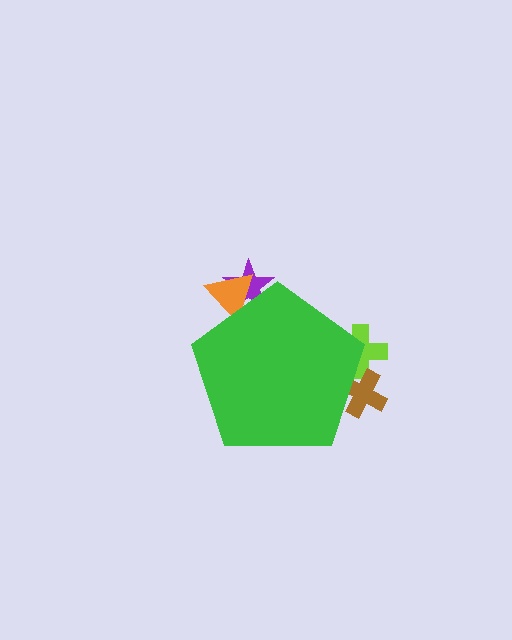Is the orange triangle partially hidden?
Yes, the orange triangle is partially hidden behind the green pentagon.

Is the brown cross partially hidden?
Yes, the brown cross is partially hidden behind the green pentagon.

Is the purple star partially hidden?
Yes, the purple star is partially hidden behind the green pentagon.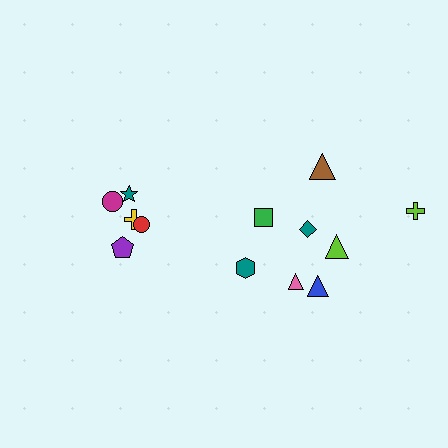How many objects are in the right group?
There are 8 objects.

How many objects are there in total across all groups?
There are 13 objects.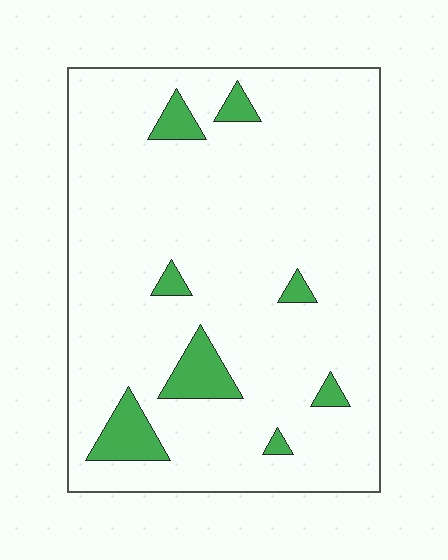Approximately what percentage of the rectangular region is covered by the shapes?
Approximately 10%.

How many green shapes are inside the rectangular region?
8.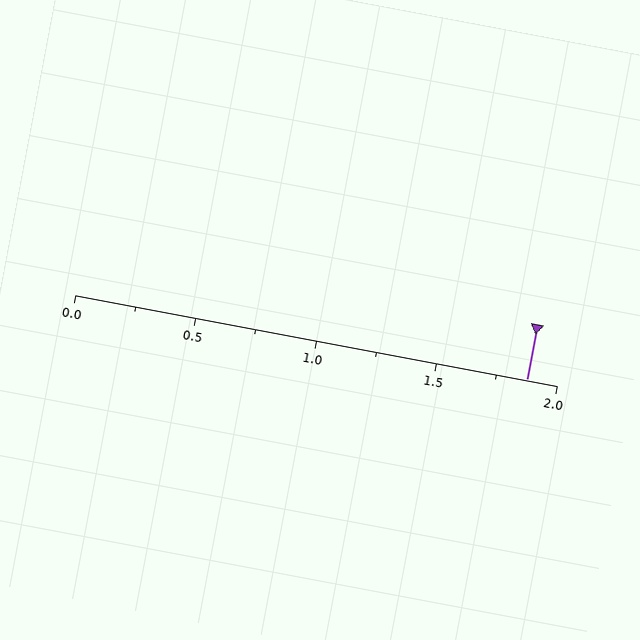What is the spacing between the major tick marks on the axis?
The major ticks are spaced 0.5 apart.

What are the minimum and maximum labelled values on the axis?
The axis runs from 0.0 to 2.0.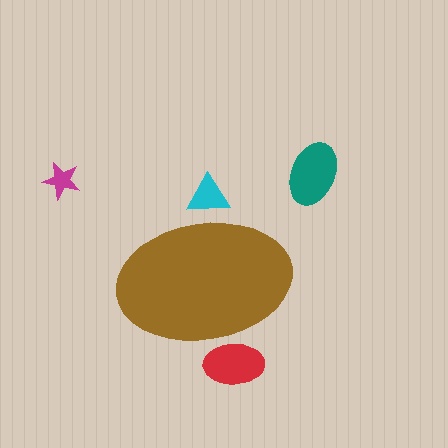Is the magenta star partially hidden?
No, the magenta star is fully visible.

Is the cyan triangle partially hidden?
Yes, the cyan triangle is partially hidden behind the brown ellipse.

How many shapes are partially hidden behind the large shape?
2 shapes are partially hidden.